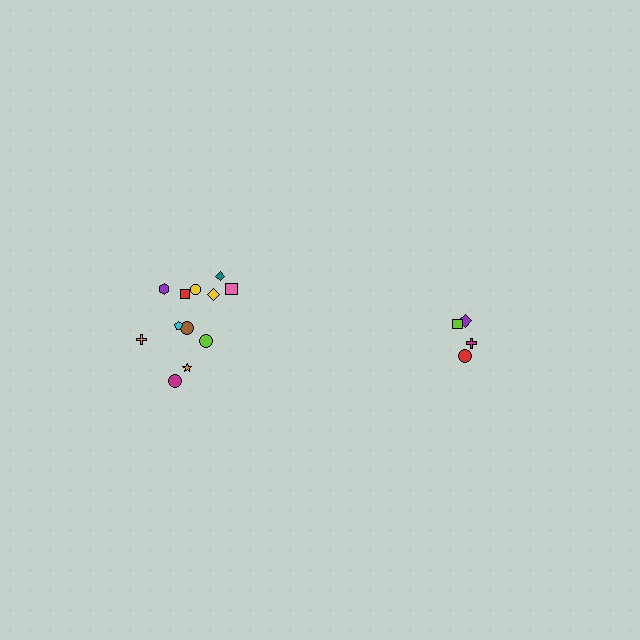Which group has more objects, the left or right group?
The left group.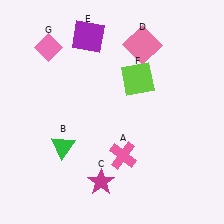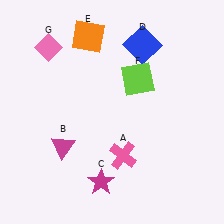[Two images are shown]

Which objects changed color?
B changed from green to magenta. D changed from pink to blue. E changed from purple to orange.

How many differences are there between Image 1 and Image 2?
There are 3 differences between the two images.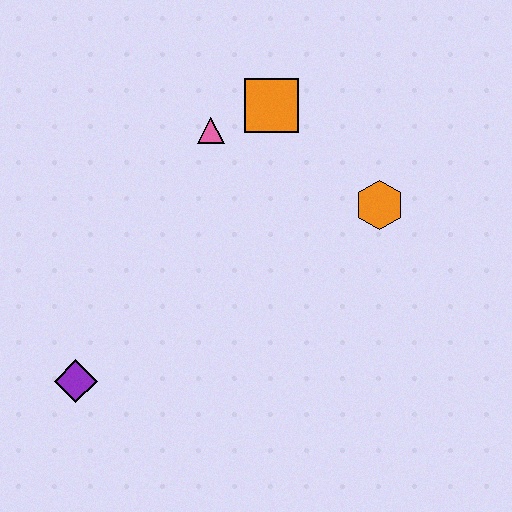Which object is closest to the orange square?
The pink triangle is closest to the orange square.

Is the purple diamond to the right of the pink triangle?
No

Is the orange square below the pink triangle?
No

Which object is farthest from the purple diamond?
The orange hexagon is farthest from the purple diamond.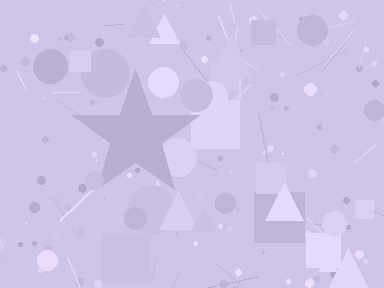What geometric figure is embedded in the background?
A star is embedded in the background.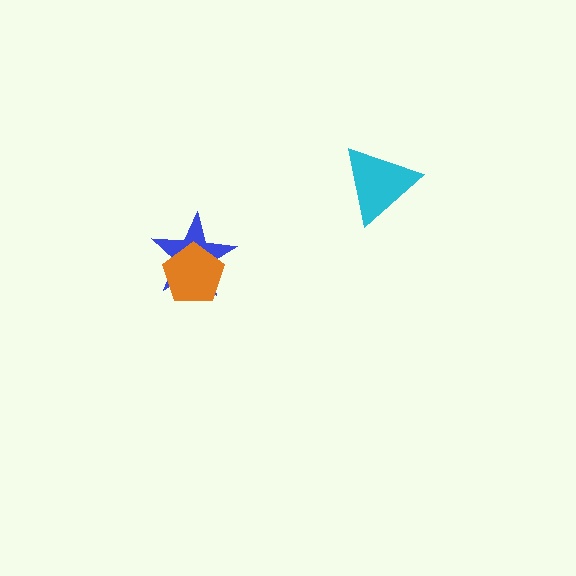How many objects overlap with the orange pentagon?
1 object overlaps with the orange pentagon.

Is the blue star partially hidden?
Yes, it is partially covered by another shape.